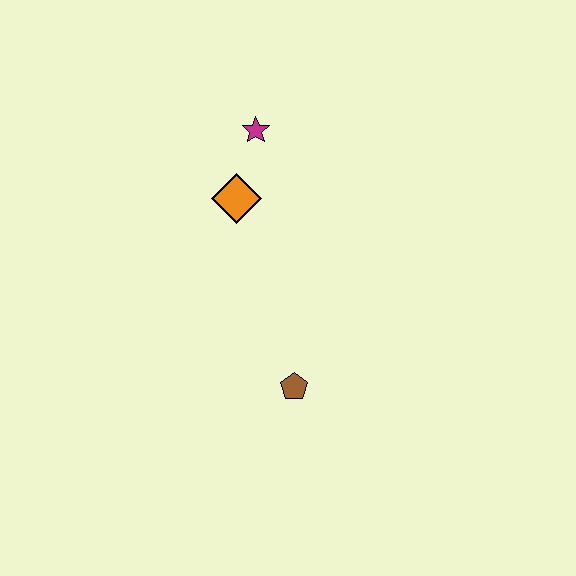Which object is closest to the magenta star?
The orange diamond is closest to the magenta star.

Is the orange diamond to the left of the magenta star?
Yes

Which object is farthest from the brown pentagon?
The magenta star is farthest from the brown pentagon.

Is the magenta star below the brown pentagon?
No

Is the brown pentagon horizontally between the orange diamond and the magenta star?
No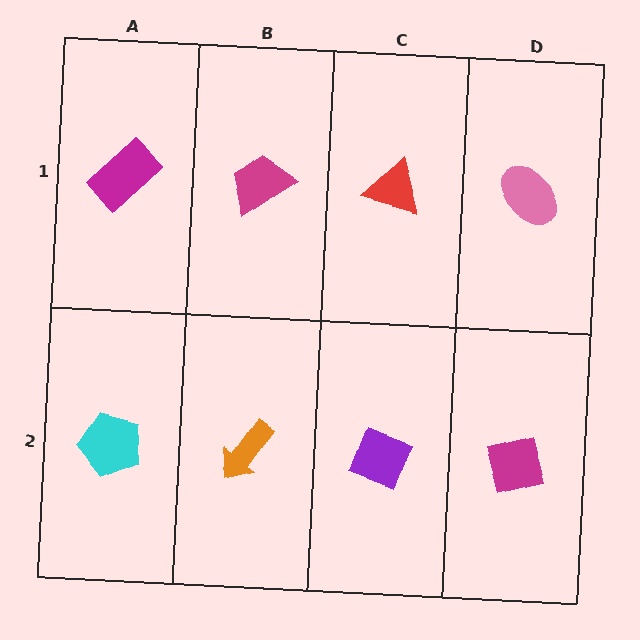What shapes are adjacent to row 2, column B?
A magenta trapezoid (row 1, column B), a cyan pentagon (row 2, column A), a purple diamond (row 2, column C).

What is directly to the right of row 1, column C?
A pink ellipse.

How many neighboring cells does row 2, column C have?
3.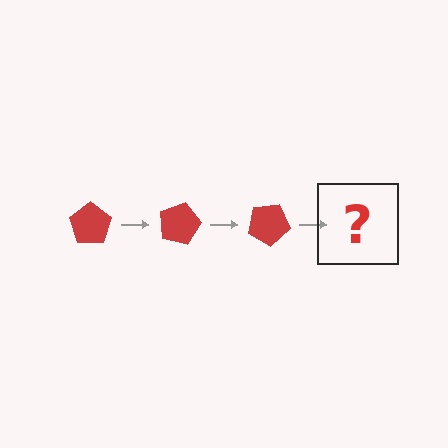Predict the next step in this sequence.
The next step is a red pentagon rotated 45 degrees.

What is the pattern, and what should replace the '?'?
The pattern is that the pentagon rotates 15 degrees each step. The '?' should be a red pentagon rotated 45 degrees.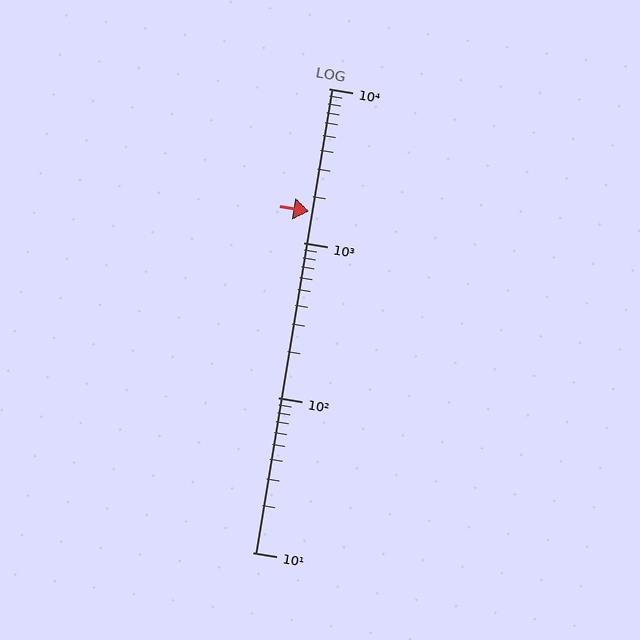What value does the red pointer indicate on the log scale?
The pointer indicates approximately 1600.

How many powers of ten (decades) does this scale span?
The scale spans 3 decades, from 10 to 10000.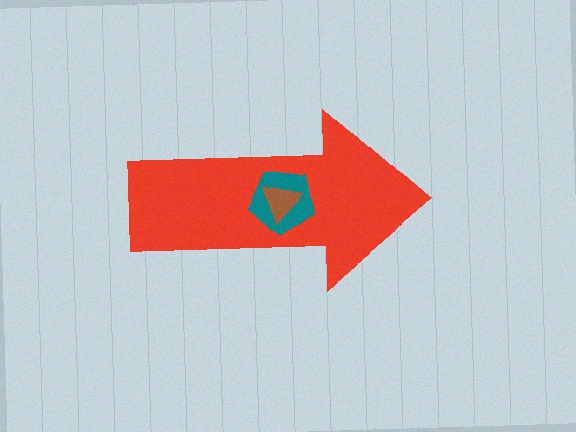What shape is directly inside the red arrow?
The teal pentagon.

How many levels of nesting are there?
3.